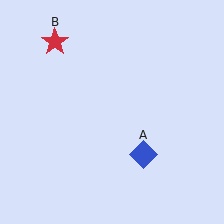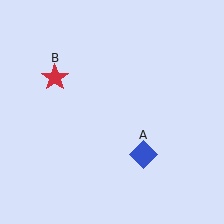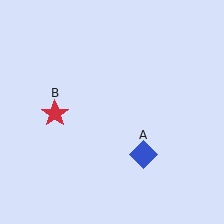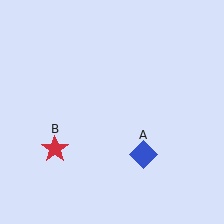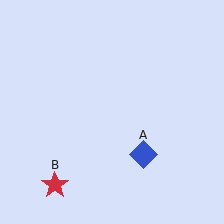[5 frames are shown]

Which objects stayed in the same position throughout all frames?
Blue diamond (object A) remained stationary.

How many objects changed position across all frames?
1 object changed position: red star (object B).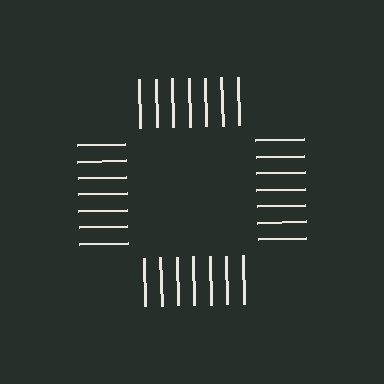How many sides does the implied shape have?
4 sides — the line-ends trace a square.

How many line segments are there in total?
28 — 7 along each of the 4 edges.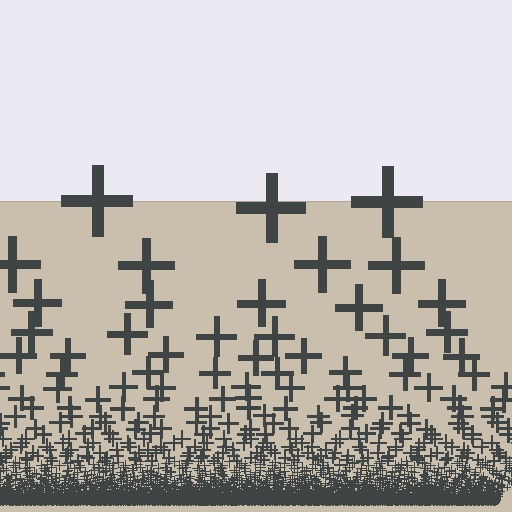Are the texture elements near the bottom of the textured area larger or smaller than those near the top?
Smaller. The gradient is inverted — elements near the bottom are smaller and denser.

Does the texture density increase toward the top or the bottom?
Density increases toward the bottom.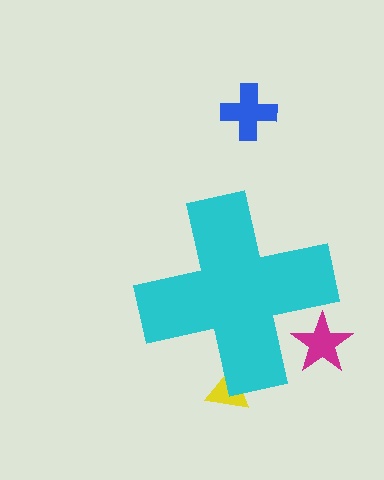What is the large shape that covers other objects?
A cyan cross.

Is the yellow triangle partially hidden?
Yes, the yellow triangle is partially hidden behind the cyan cross.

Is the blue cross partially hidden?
No, the blue cross is fully visible.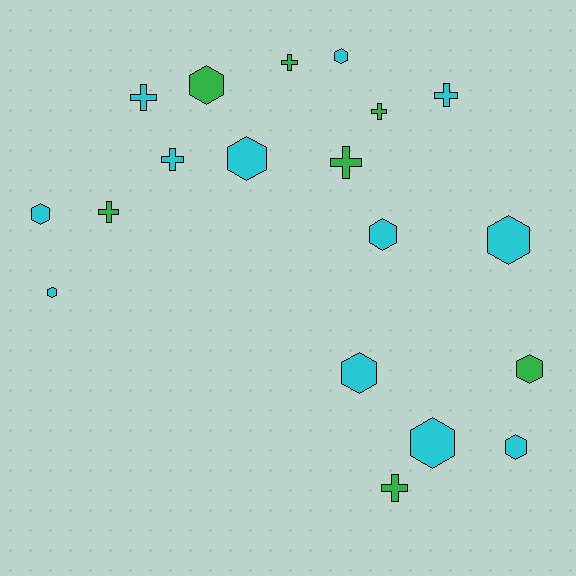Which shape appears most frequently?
Hexagon, with 11 objects.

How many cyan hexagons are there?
There are 9 cyan hexagons.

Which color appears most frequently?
Cyan, with 12 objects.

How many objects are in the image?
There are 19 objects.